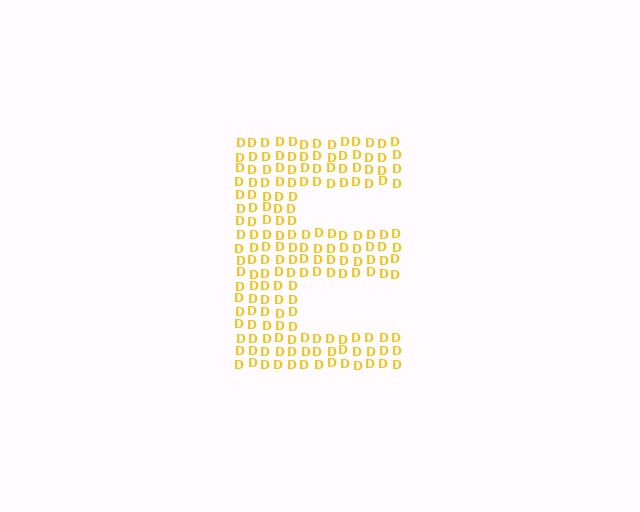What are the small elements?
The small elements are letter D's.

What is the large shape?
The large shape is the letter E.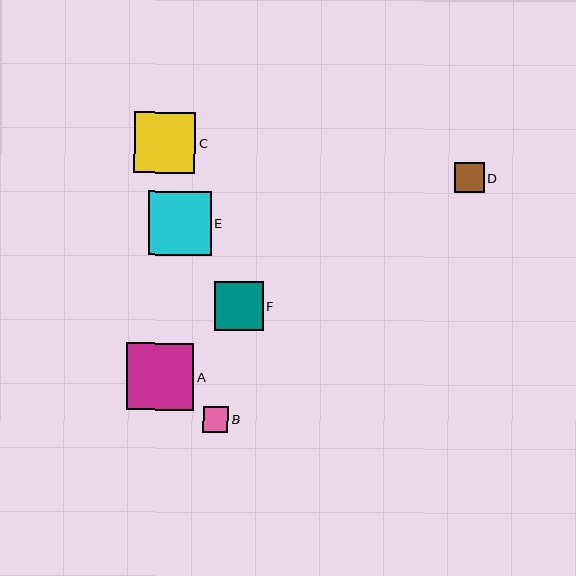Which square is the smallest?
Square B is the smallest with a size of approximately 25 pixels.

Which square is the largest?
Square A is the largest with a size of approximately 67 pixels.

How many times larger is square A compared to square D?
Square A is approximately 2.2 times the size of square D.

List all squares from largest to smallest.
From largest to smallest: A, E, C, F, D, B.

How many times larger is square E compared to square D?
Square E is approximately 2.1 times the size of square D.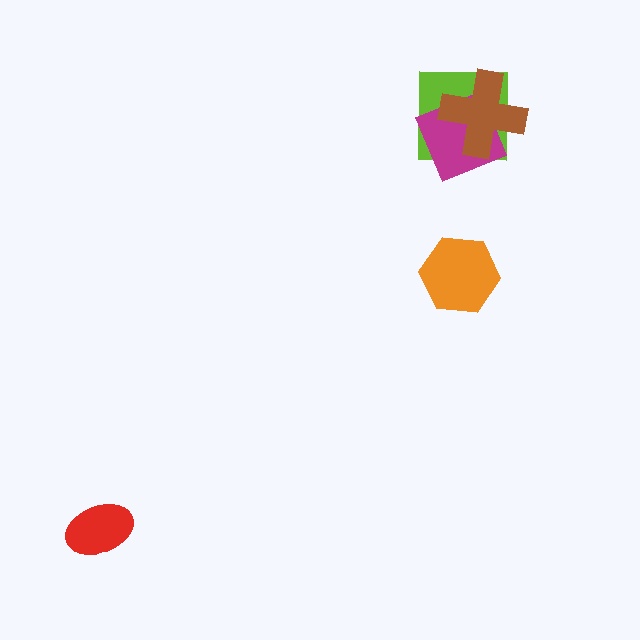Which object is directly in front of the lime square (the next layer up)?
The magenta square is directly in front of the lime square.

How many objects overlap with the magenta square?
2 objects overlap with the magenta square.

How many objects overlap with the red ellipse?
0 objects overlap with the red ellipse.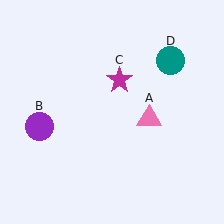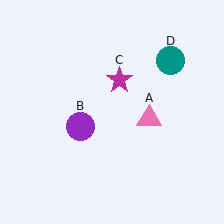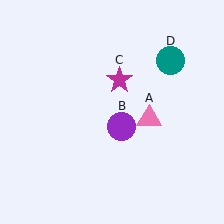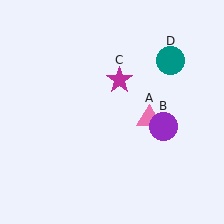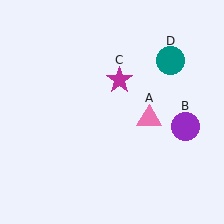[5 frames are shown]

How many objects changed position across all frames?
1 object changed position: purple circle (object B).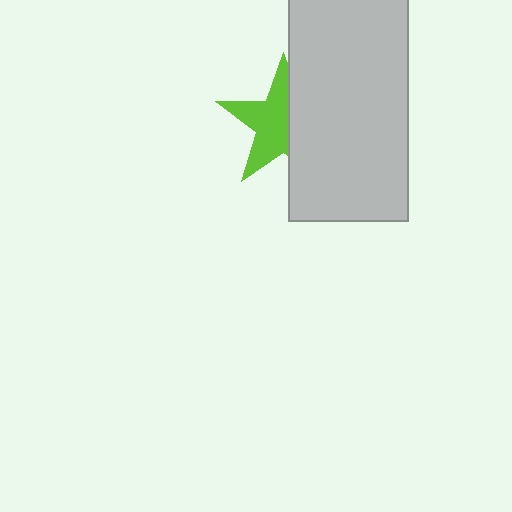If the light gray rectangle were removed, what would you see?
You would see the complete lime star.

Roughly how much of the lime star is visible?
About half of it is visible (roughly 57%).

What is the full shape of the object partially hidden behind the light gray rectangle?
The partially hidden object is a lime star.